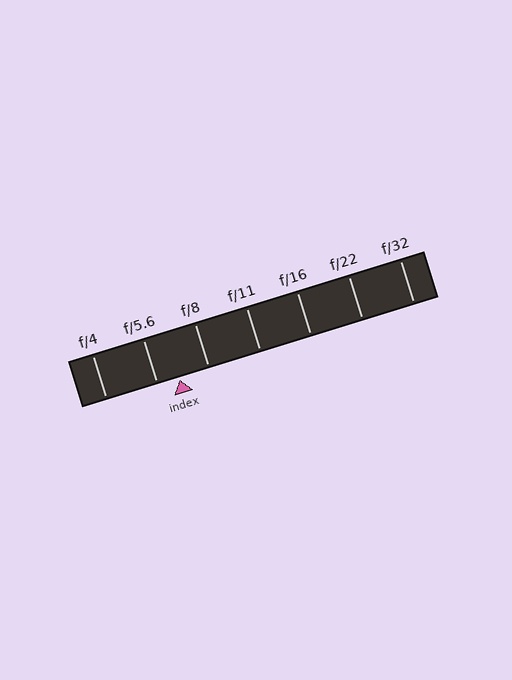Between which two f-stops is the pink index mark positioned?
The index mark is between f/5.6 and f/8.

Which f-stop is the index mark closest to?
The index mark is closest to f/5.6.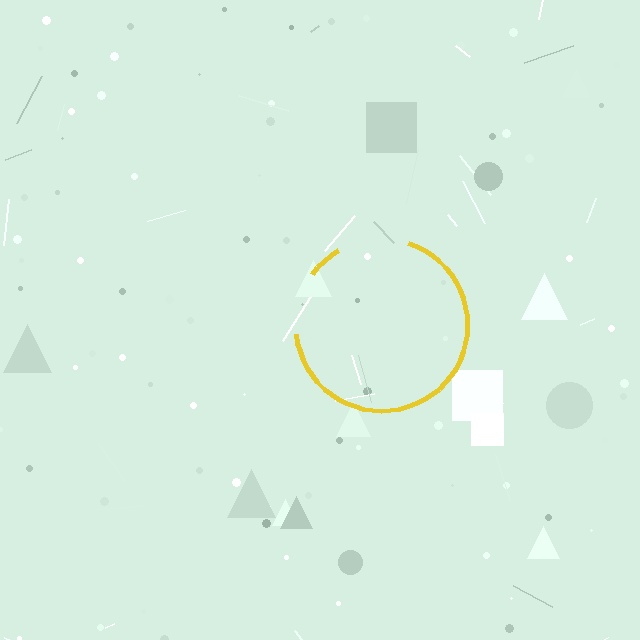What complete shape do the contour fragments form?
The contour fragments form a circle.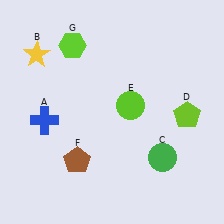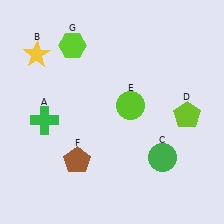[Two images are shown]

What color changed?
The cross (A) changed from blue in Image 1 to green in Image 2.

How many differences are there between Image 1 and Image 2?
There is 1 difference between the two images.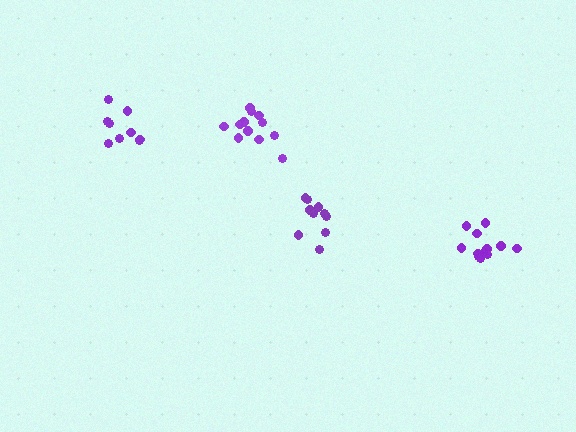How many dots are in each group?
Group 1: 13 dots, Group 2: 9 dots, Group 3: 12 dots, Group 4: 10 dots (44 total).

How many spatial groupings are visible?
There are 4 spatial groupings.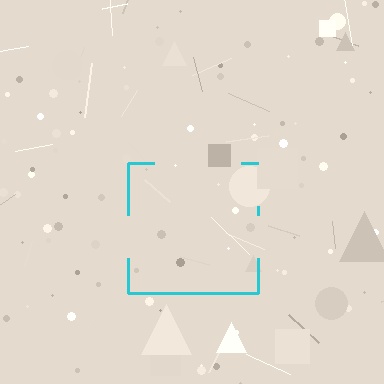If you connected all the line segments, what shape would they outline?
They would outline a square.